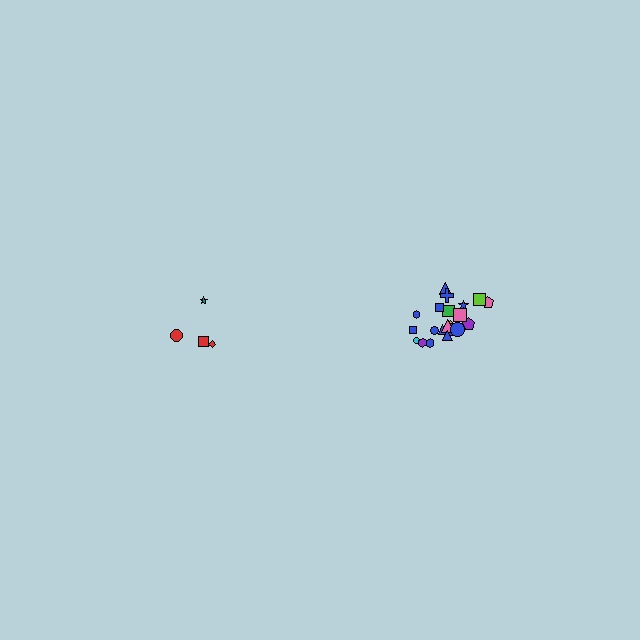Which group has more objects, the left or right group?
The right group.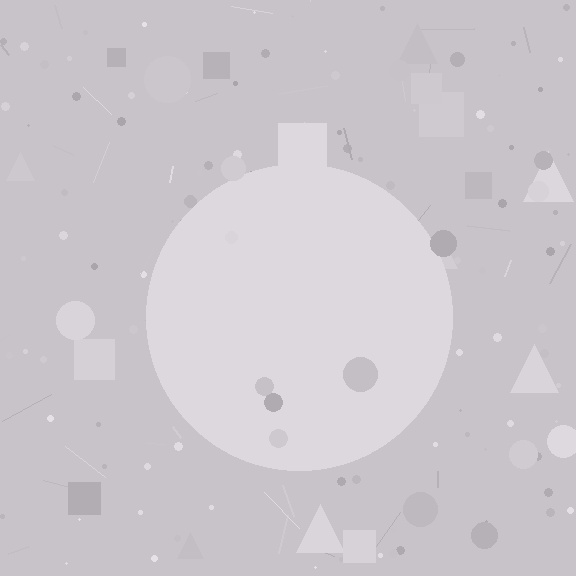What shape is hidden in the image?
A circle is hidden in the image.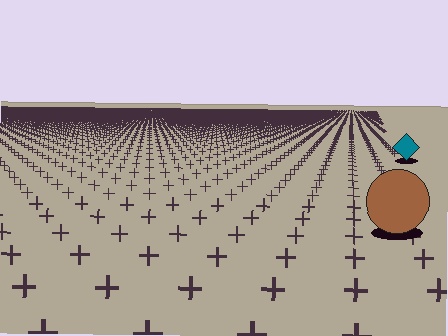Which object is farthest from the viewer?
The teal diamond is farthest from the viewer. It appears smaller and the ground texture around it is denser.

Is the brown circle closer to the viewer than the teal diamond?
Yes. The brown circle is closer — you can tell from the texture gradient: the ground texture is coarser near it.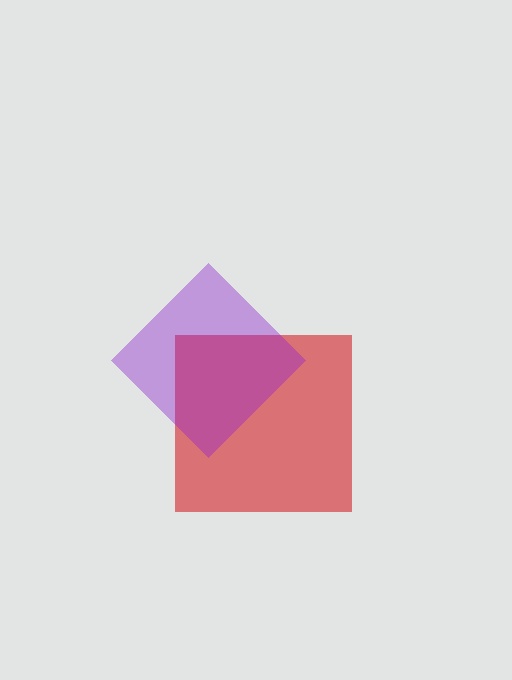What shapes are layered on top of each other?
The layered shapes are: a red square, a purple diamond.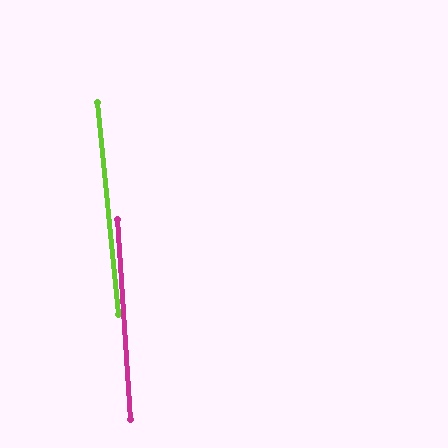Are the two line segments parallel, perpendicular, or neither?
Parallel — their directions differ by only 1.9°.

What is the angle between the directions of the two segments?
Approximately 2 degrees.